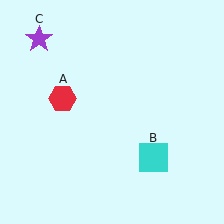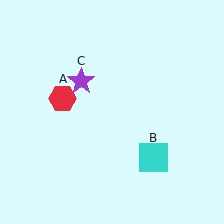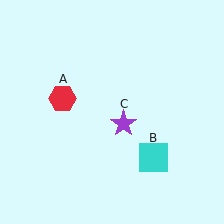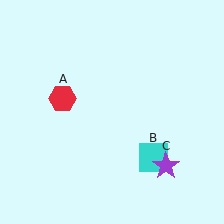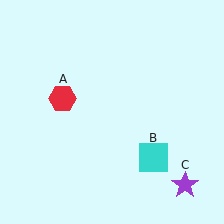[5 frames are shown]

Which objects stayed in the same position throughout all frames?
Red hexagon (object A) and cyan square (object B) remained stationary.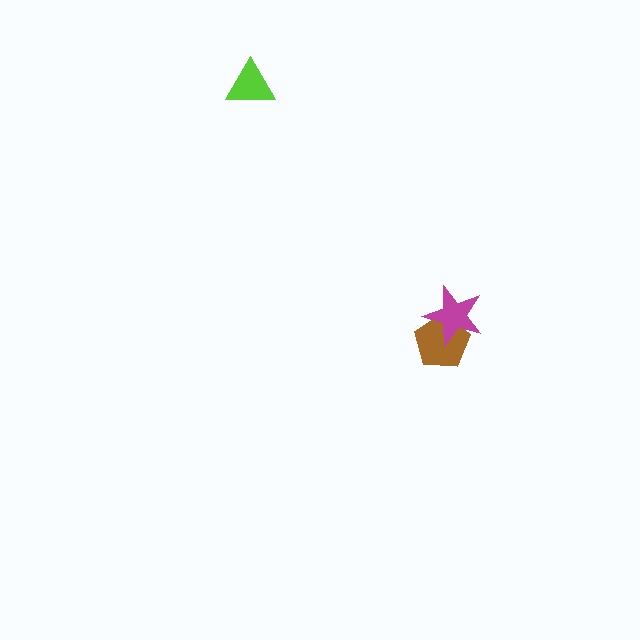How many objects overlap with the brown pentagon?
1 object overlaps with the brown pentagon.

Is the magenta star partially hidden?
No, no other shape covers it.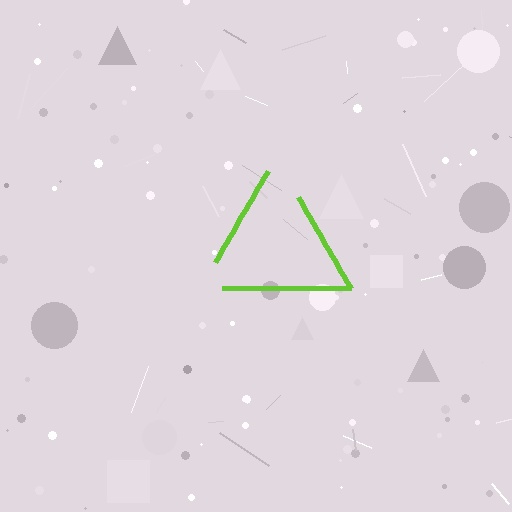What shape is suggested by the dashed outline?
The dashed outline suggests a triangle.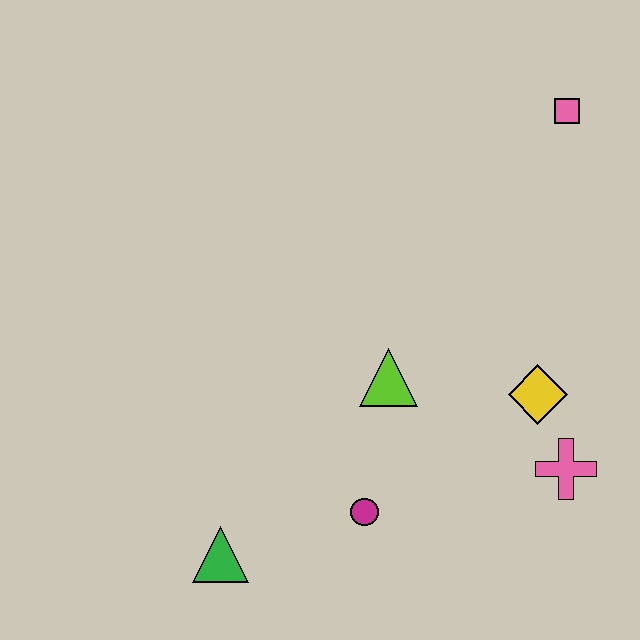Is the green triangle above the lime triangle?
No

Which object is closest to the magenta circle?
The lime triangle is closest to the magenta circle.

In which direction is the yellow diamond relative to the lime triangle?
The yellow diamond is to the right of the lime triangle.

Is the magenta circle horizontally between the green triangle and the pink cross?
Yes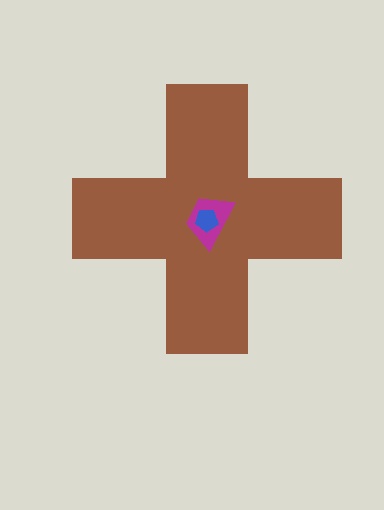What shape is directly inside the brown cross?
The magenta trapezoid.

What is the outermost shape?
The brown cross.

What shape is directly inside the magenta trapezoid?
The blue pentagon.